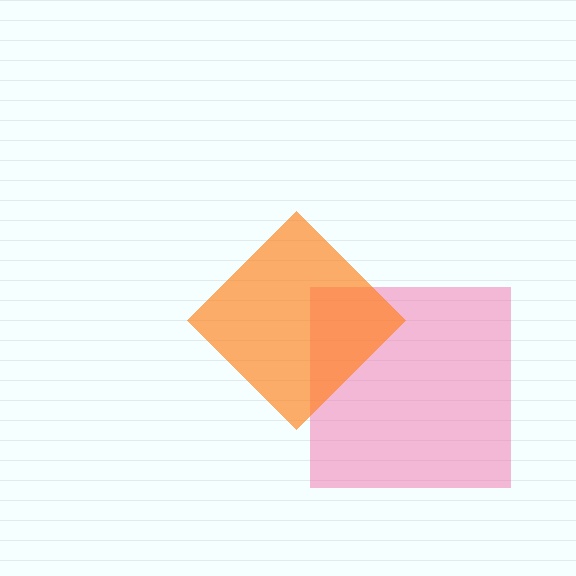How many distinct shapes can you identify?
There are 2 distinct shapes: a pink square, an orange diamond.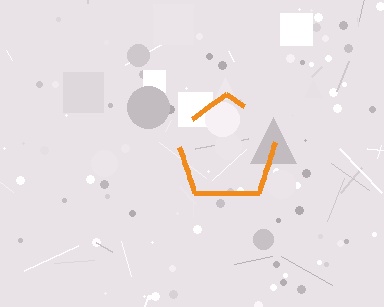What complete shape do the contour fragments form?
The contour fragments form a pentagon.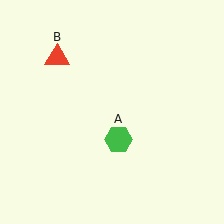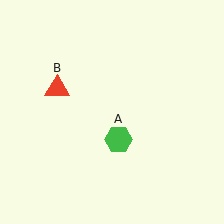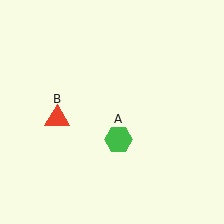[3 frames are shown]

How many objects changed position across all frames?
1 object changed position: red triangle (object B).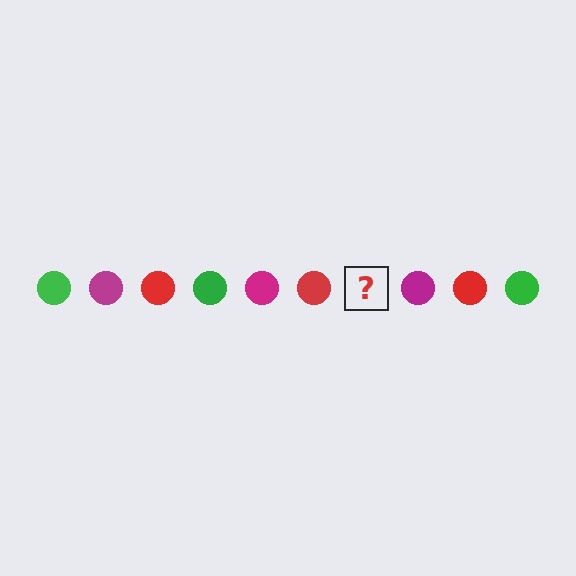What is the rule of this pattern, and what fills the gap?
The rule is that the pattern cycles through green, magenta, red circles. The gap should be filled with a green circle.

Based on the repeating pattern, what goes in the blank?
The blank should be a green circle.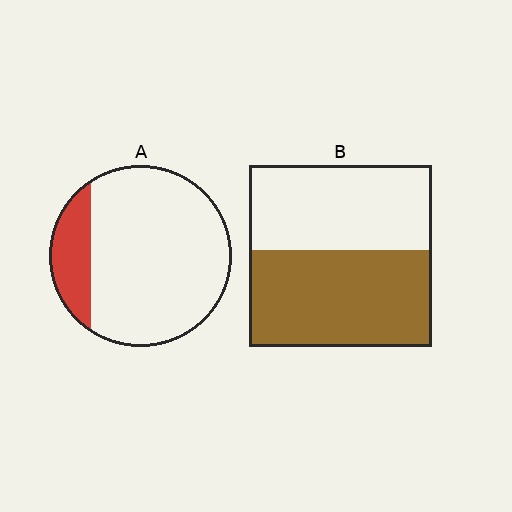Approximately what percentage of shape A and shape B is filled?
A is approximately 15% and B is approximately 55%.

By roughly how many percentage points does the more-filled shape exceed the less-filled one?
By roughly 35 percentage points (B over A).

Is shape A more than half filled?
No.